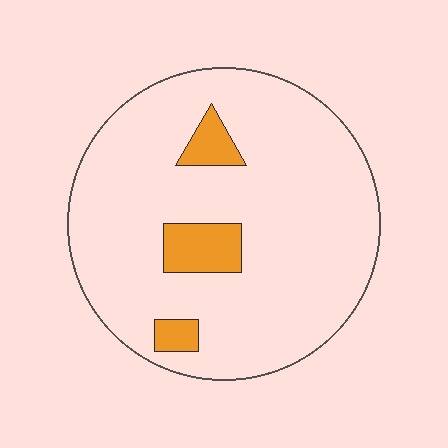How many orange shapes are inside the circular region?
3.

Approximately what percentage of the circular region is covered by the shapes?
Approximately 10%.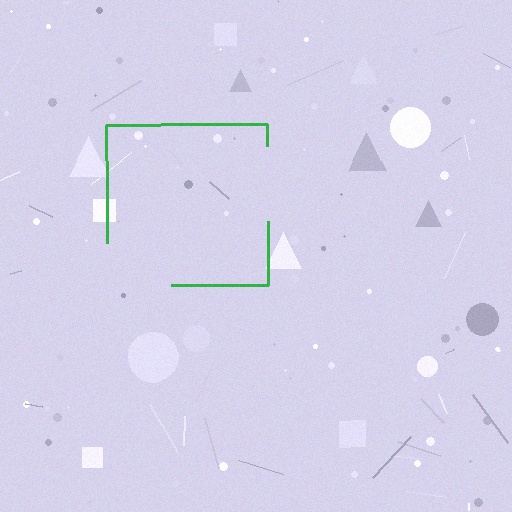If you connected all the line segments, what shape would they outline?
They would outline a square.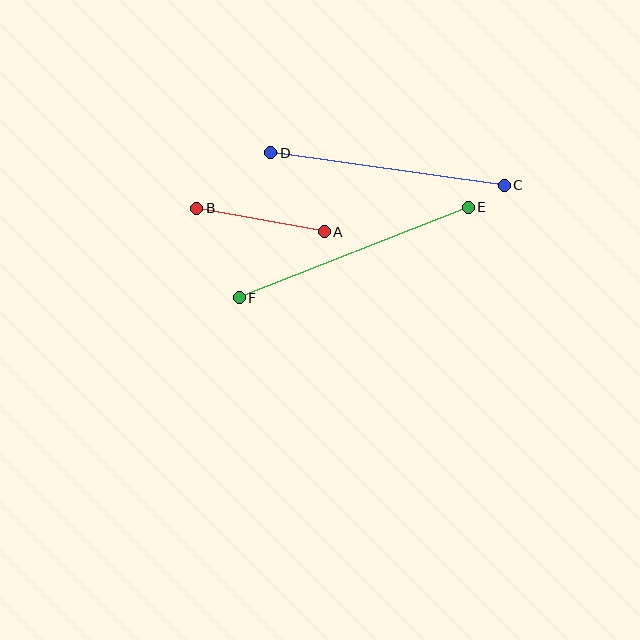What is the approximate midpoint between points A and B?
The midpoint is at approximately (261, 220) pixels.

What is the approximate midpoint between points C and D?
The midpoint is at approximately (387, 169) pixels.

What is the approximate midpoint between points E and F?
The midpoint is at approximately (354, 252) pixels.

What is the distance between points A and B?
The distance is approximately 130 pixels.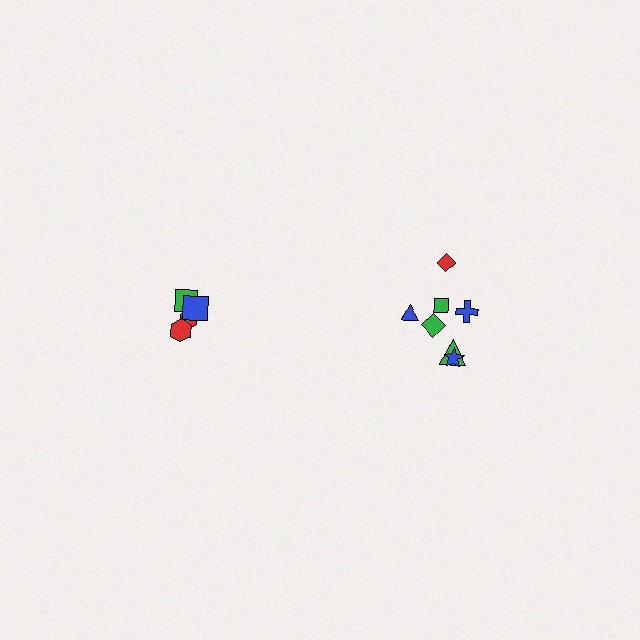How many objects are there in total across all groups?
There are 11 objects.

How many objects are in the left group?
There are 4 objects.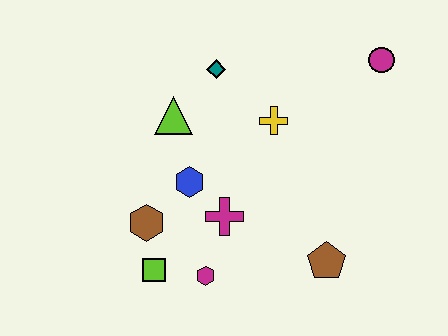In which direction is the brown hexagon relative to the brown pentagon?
The brown hexagon is to the left of the brown pentagon.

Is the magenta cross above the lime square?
Yes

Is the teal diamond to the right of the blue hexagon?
Yes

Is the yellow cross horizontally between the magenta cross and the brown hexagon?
No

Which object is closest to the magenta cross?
The blue hexagon is closest to the magenta cross.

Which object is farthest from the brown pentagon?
The teal diamond is farthest from the brown pentagon.